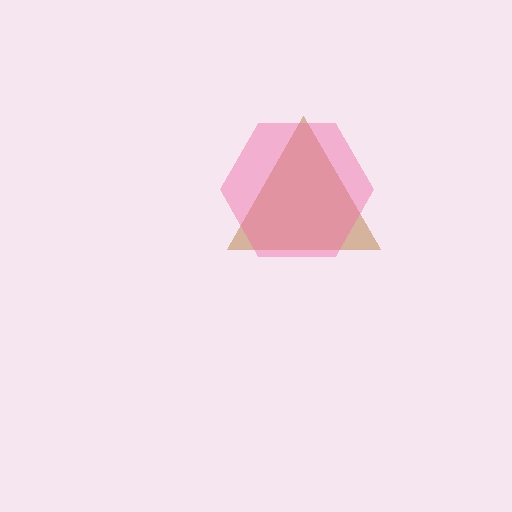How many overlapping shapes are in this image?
There are 2 overlapping shapes in the image.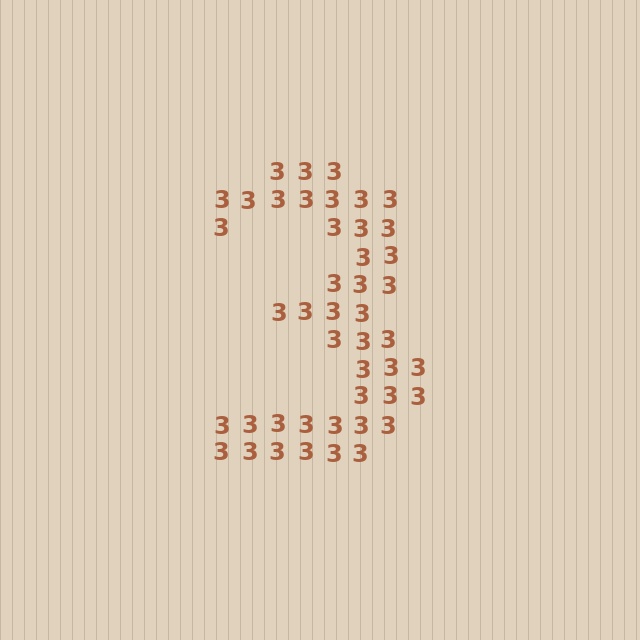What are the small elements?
The small elements are digit 3's.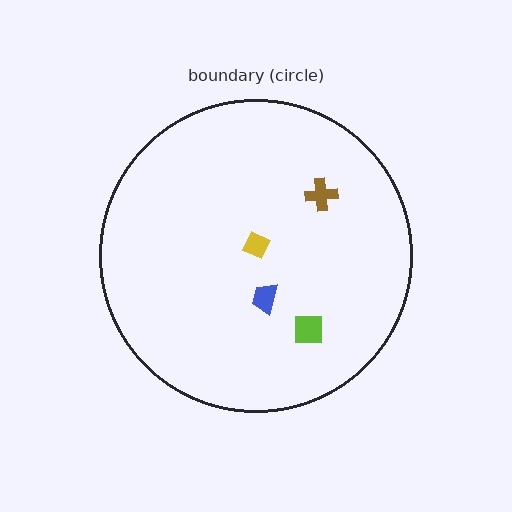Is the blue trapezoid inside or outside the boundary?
Inside.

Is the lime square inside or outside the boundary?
Inside.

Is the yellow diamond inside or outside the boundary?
Inside.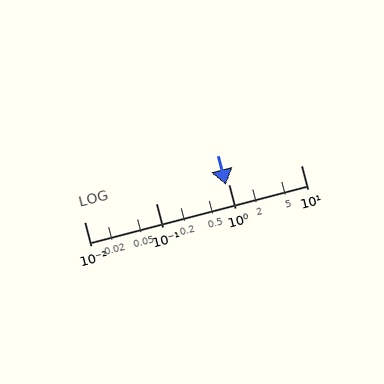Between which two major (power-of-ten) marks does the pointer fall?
The pointer is between 0.1 and 1.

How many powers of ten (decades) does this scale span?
The scale spans 3 decades, from 0.01 to 10.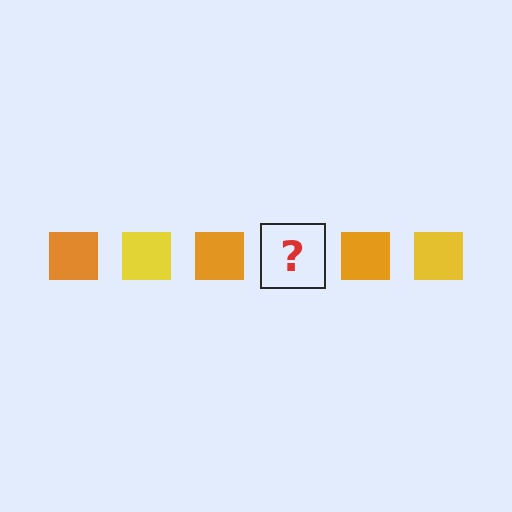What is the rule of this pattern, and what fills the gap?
The rule is that the pattern cycles through orange, yellow squares. The gap should be filled with a yellow square.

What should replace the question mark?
The question mark should be replaced with a yellow square.